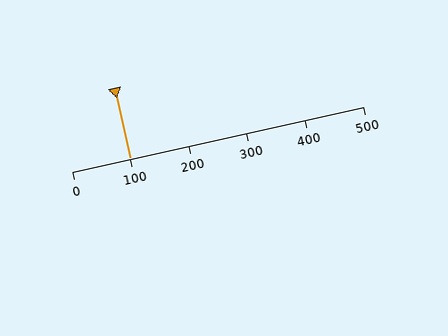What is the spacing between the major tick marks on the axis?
The major ticks are spaced 100 apart.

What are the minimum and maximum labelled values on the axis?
The axis runs from 0 to 500.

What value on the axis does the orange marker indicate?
The marker indicates approximately 100.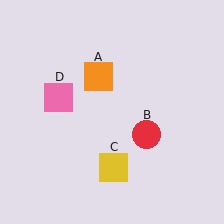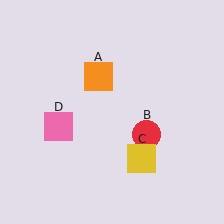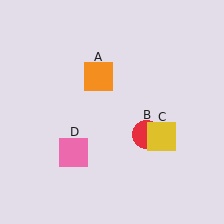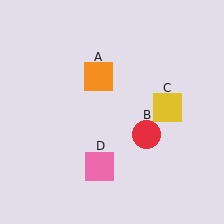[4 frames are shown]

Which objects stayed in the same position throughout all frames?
Orange square (object A) and red circle (object B) remained stationary.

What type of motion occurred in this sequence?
The yellow square (object C), pink square (object D) rotated counterclockwise around the center of the scene.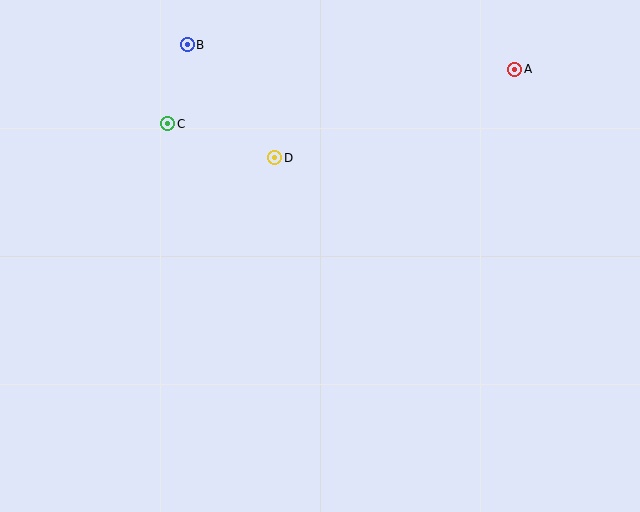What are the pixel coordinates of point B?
Point B is at (187, 45).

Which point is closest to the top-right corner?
Point A is closest to the top-right corner.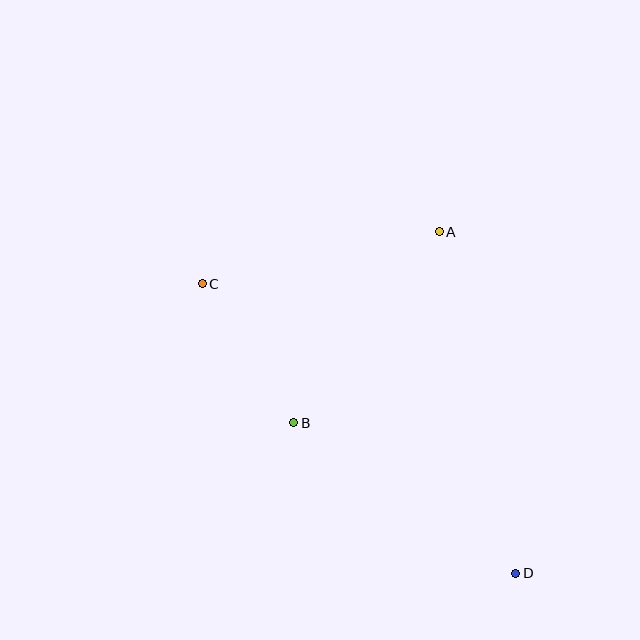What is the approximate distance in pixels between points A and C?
The distance between A and C is approximately 242 pixels.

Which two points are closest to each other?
Points B and C are closest to each other.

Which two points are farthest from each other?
Points C and D are farthest from each other.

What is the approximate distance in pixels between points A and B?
The distance between A and B is approximately 240 pixels.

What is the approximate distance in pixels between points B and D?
The distance between B and D is approximately 268 pixels.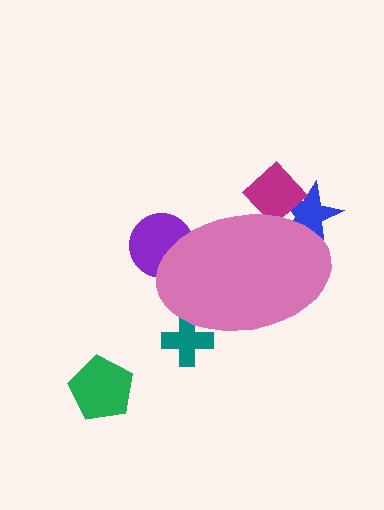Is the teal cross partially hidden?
Yes, the teal cross is partially hidden behind the pink ellipse.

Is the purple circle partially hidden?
Yes, the purple circle is partially hidden behind the pink ellipse.